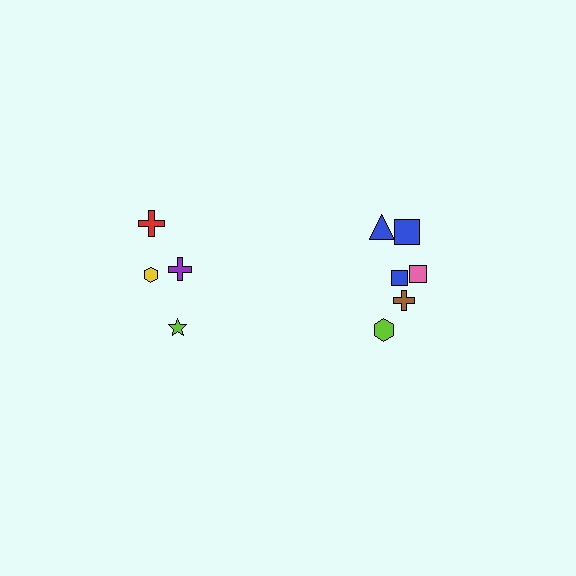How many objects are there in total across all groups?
There are 10 objects.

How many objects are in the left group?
There are 4 objects.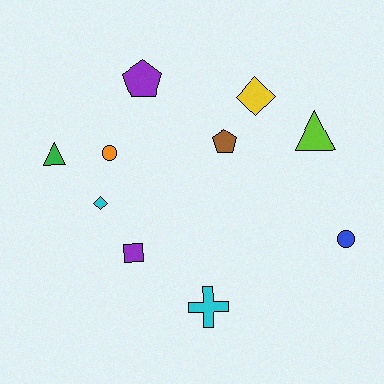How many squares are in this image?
There is 1 square.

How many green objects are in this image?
There is 1 green object.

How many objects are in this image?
There are 10 objects.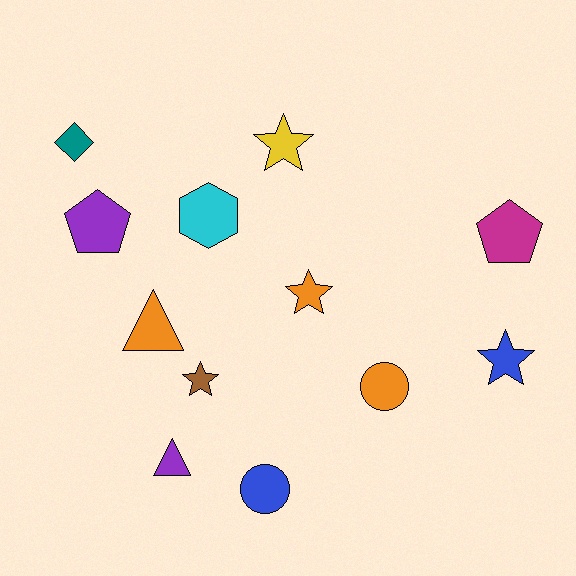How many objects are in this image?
There are 12 objects.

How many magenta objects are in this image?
There is 1 magenta object.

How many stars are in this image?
There are 4 stars.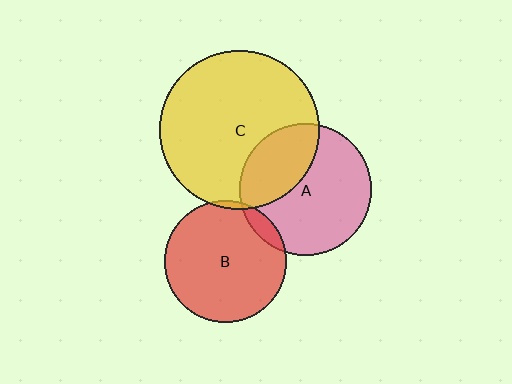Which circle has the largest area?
Circle C (yellow).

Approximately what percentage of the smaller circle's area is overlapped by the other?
Approximately 35%.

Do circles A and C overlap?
Yes.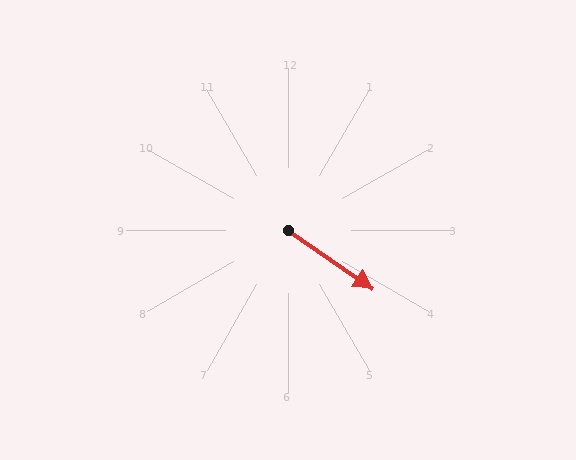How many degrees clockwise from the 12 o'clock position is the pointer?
Approximately 125 degrees.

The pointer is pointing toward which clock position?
Roughly 4 o'clock.